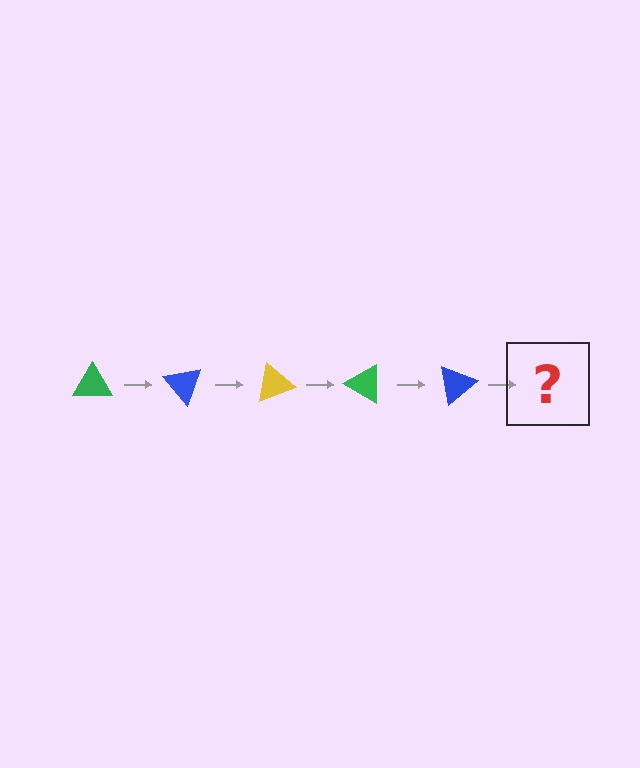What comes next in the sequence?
The next element should be a yellow triangle, rotated 250 degrees from the start.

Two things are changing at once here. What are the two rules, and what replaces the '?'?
The two rules are that it rotates 50 degrees each step and the color cycles through green, blue, and yellow. The '?' should be a yellow triangle, rotated 250 degrees from the start.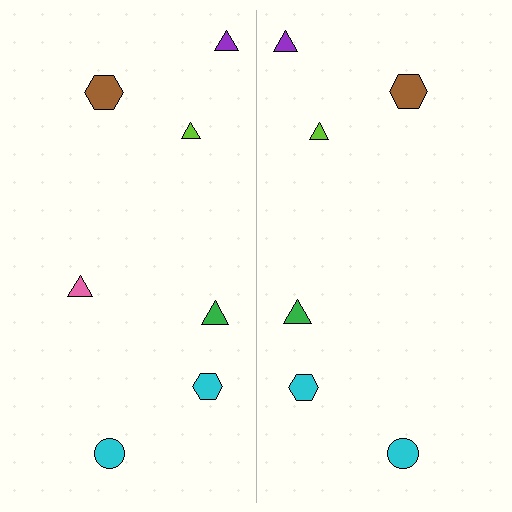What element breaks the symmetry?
A pink triangle is missing from the right side.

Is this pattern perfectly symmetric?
No, the pattern is not perfectly symmetric. A pink triangle is missing from the right side.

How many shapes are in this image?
There are 13 shapes in this image.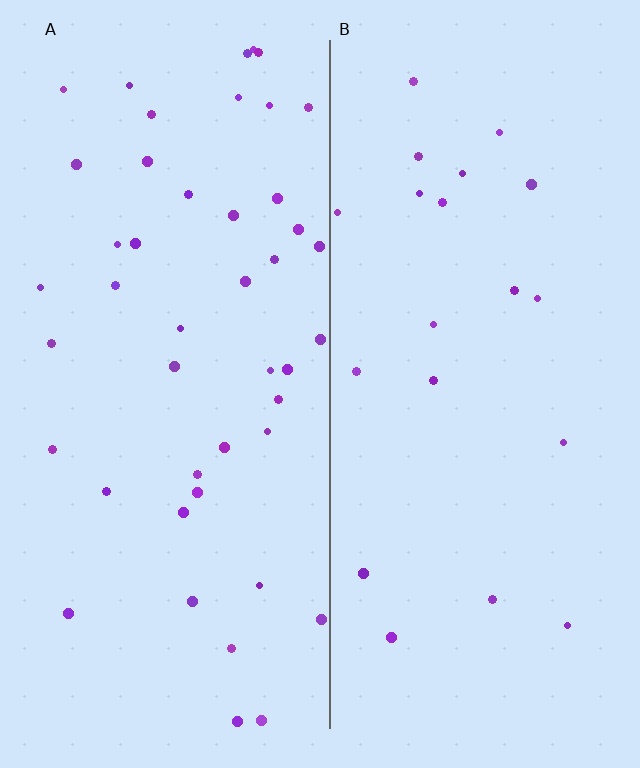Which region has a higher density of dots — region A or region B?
A (the left).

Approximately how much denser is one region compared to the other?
Approximately 2.2× — region A over region B.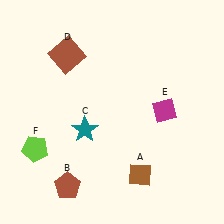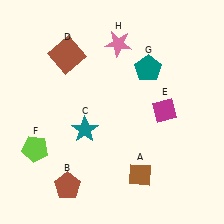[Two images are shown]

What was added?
A teal pentagon (G), a pink star (H) were added in Image 2.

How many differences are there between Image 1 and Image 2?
There are 2 differences between the two images.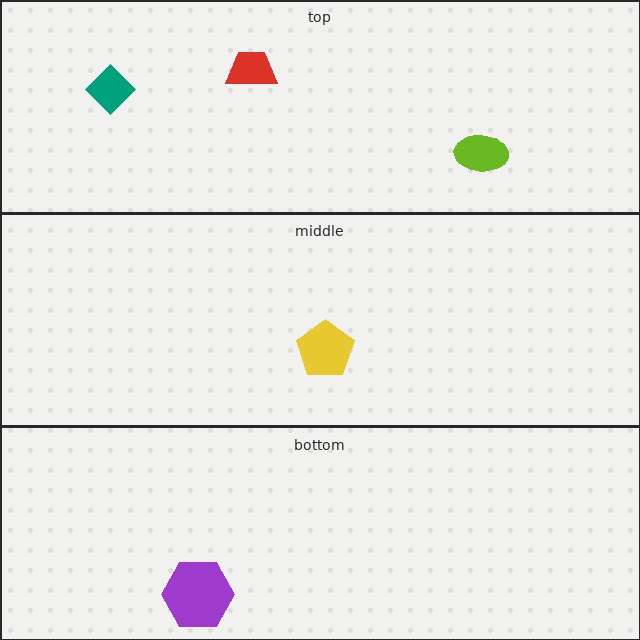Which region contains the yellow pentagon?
The middle region.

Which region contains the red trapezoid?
The top region.